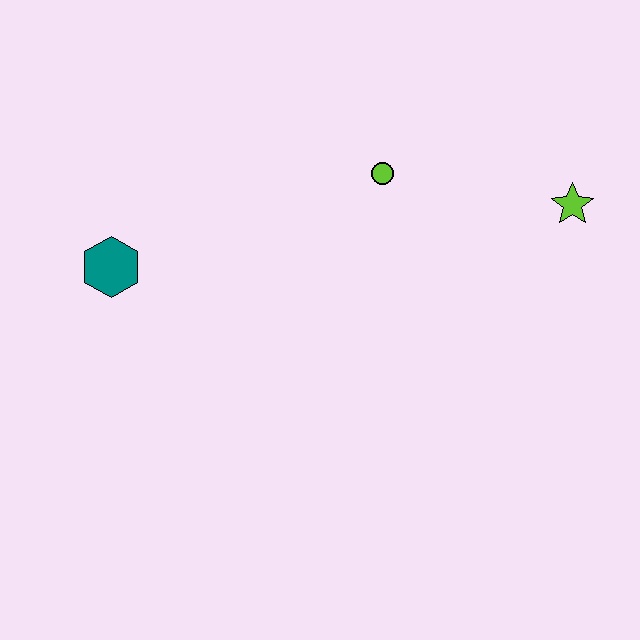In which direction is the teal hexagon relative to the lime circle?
The teal hexagon is to the left of the lime circle.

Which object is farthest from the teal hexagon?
The lime star is farthest from the teal hexagon.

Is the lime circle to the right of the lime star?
No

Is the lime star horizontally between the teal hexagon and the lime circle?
No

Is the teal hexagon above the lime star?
No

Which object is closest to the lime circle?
The lime star is closest to the lime circle.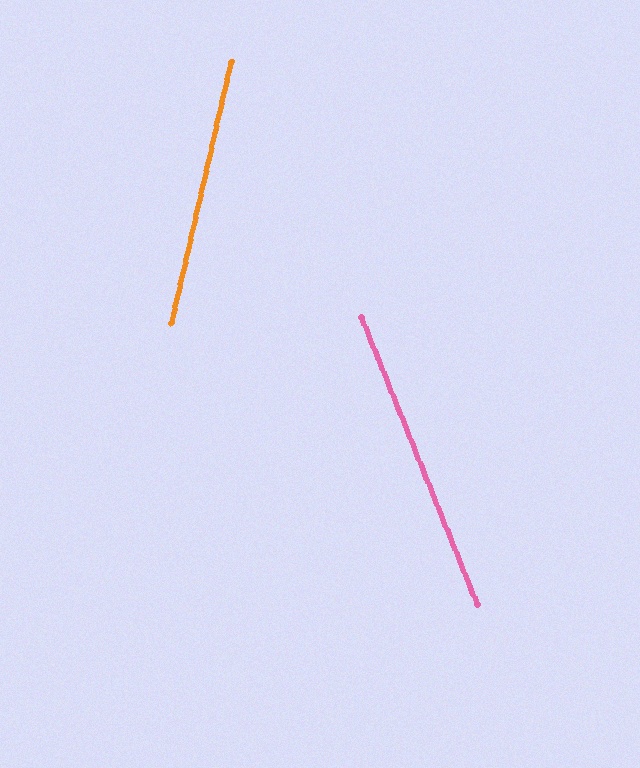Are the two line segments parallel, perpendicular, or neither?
Neither parallel nor perpendicular — they differ by about 35°.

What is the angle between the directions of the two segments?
Approximately 35 degrees.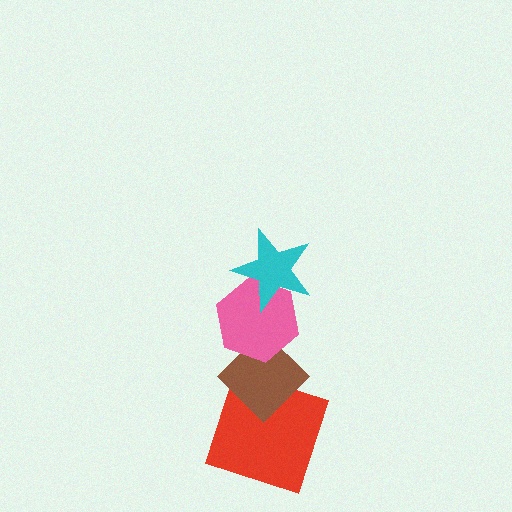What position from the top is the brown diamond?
The brown diamond is 3rd from the top.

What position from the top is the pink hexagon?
The pink hexagon is 2nd from the top.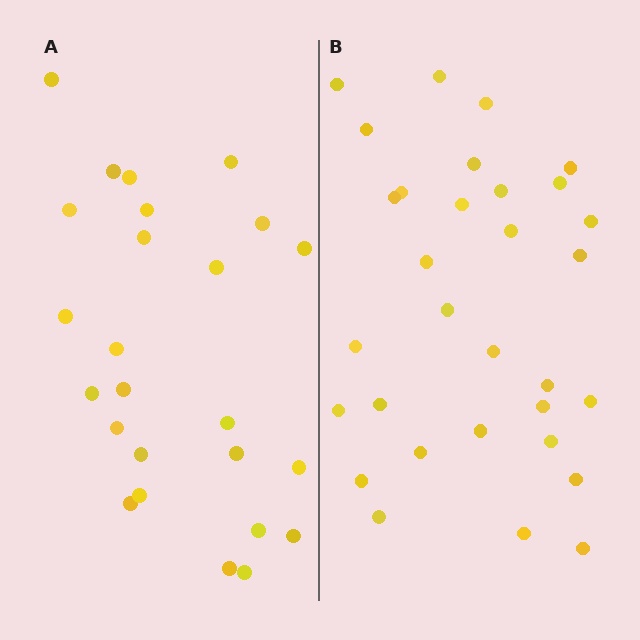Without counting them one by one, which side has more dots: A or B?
Region B (the right region) has more dots.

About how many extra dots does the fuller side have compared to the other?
Region B has about 6 more dots than region A.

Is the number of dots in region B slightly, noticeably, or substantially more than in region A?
Region B has only slightly more — the two regions are fairly close. The ratio is roughly 1.2 to 1.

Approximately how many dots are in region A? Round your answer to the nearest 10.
About 20 dots. (The exact count is 25, which rounds to 20.)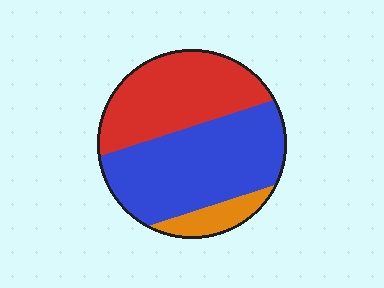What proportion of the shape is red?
Red takes up between a third and a half of the shape.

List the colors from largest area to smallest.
From largest to smallest: blue, red, orange.